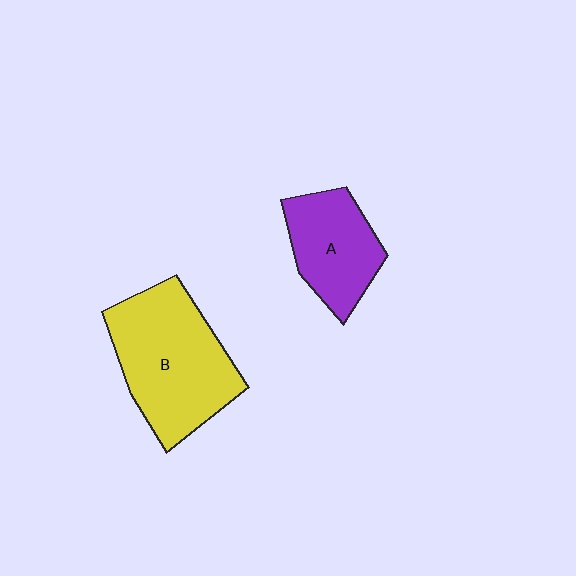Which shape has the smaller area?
Shape A (purple).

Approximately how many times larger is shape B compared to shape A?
Approximately 1.6 times.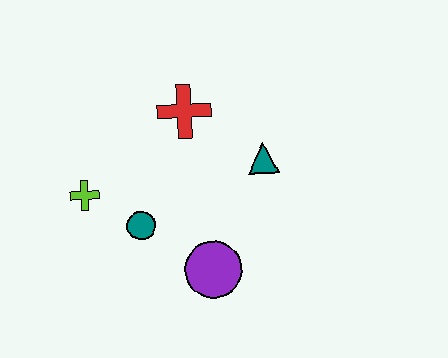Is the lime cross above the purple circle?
Yes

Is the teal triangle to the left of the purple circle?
No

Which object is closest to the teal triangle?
The red cross is closest to the teal triangle.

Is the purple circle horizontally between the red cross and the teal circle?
No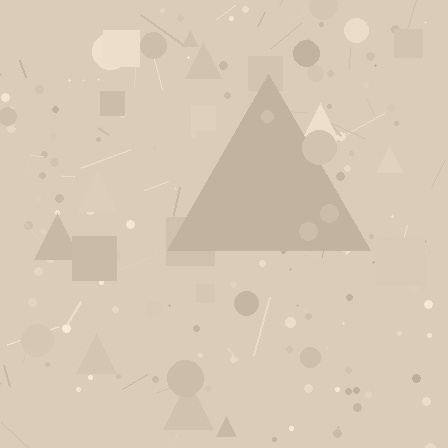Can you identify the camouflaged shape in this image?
The camouflaged shape is a triangle.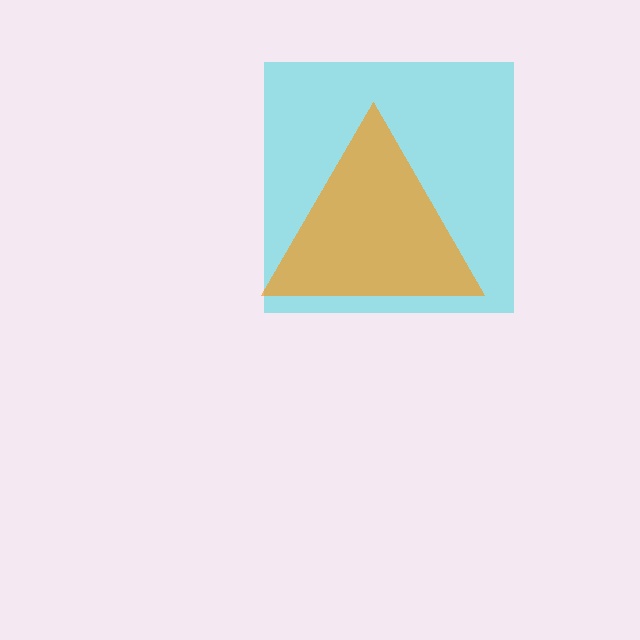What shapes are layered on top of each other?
The layered shapes are: a cyan square, an orange triangle.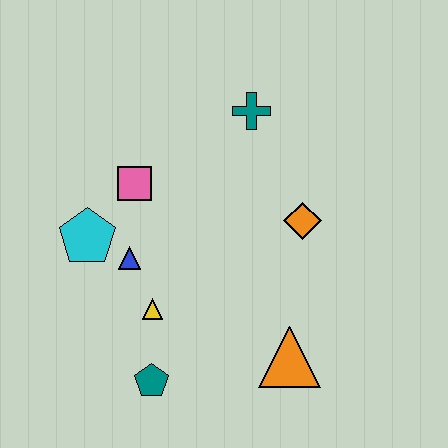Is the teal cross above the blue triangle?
Yes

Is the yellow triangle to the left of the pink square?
No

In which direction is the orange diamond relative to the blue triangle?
The orange diamond is to the right of the blue triangle.